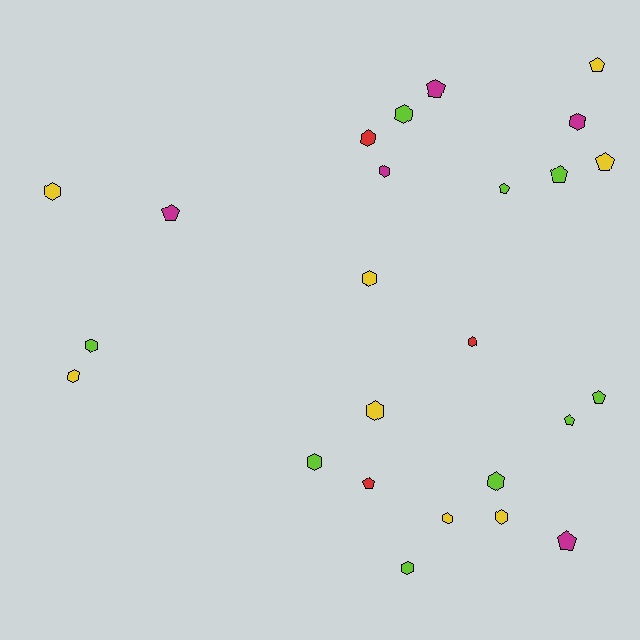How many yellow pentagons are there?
There are 2 yellow pentagons.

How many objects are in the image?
There are 25 objects.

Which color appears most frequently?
Lime, with 9 objects.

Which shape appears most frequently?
Hexagon, with 15 objects.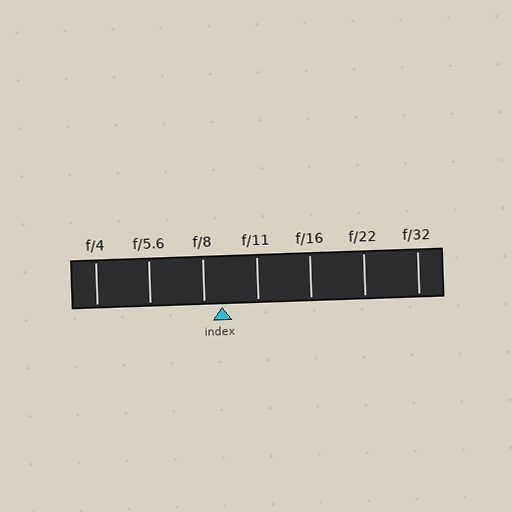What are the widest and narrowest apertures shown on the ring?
The widest aperture shown is f/4 and the narrowest is f/32.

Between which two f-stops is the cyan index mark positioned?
The index mark is between f/8 and f/11.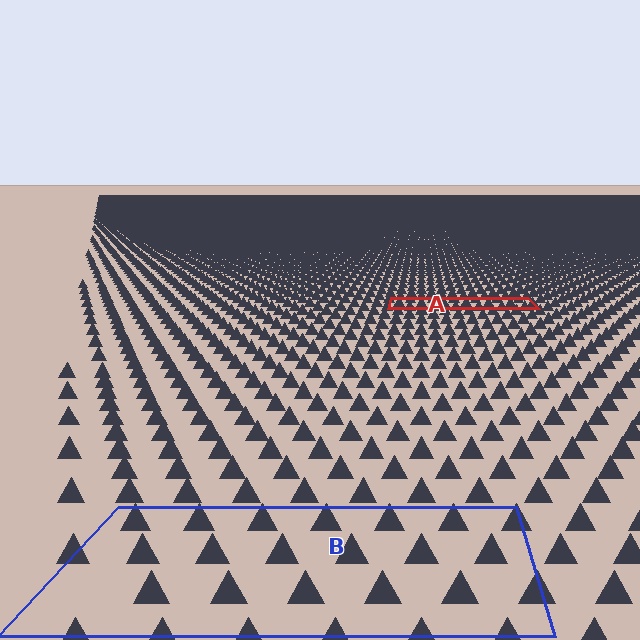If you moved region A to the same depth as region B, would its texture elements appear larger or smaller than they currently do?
They would appear larger. At a closer depth, the same texture elements are projected at a bigger on-screen size.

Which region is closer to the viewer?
Region B is closer. The texture elements there are larger and more spread out.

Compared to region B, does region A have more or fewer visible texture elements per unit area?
Region A has more texture elements per unit area — they are packed more densely because it is farther away.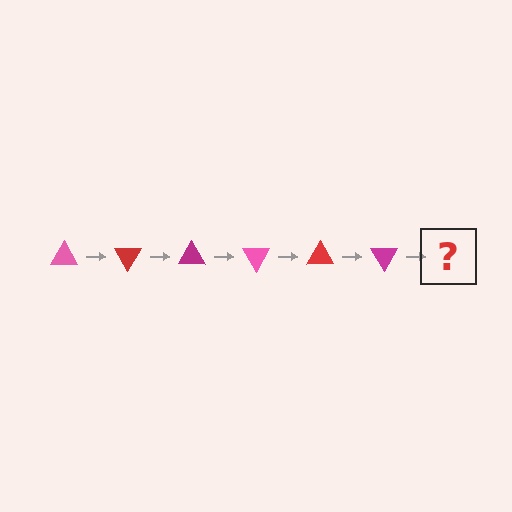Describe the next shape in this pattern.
It should be a pink triangle, rotated 360 degrees from the start.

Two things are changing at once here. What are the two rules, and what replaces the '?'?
The two rules are that it rotates 60 degrees each step and the color cycles through pink, red, and magenta. The '?' should be a pink triangle, rotated 360 degrees from the start.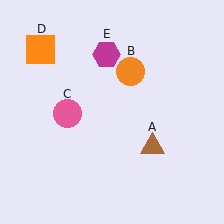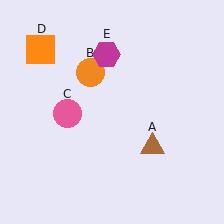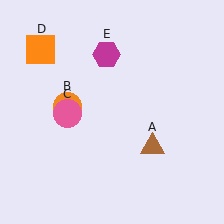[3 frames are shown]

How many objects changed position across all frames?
1 object changed position: orange circle (object B).